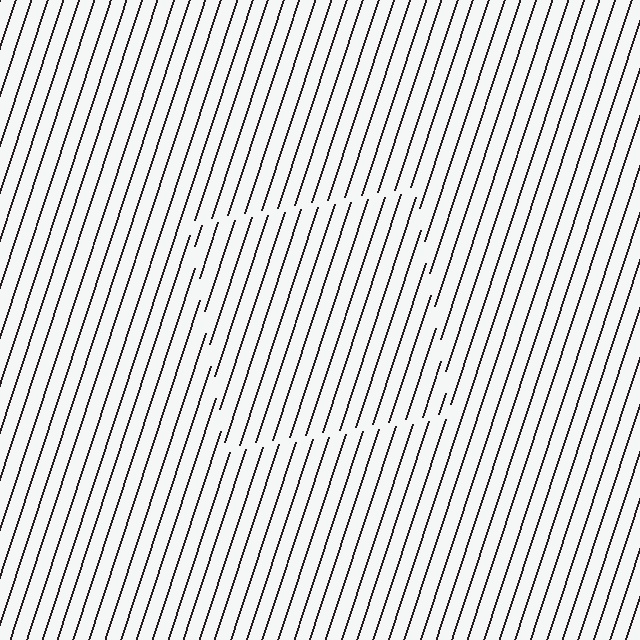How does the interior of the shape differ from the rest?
The interior of the shape contains the same grating, shifted by half a period — the contour is defined by the phase discontinuity where line-ends from the inner and outer gratings abut.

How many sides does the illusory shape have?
4 sides — the line-ends trace a square.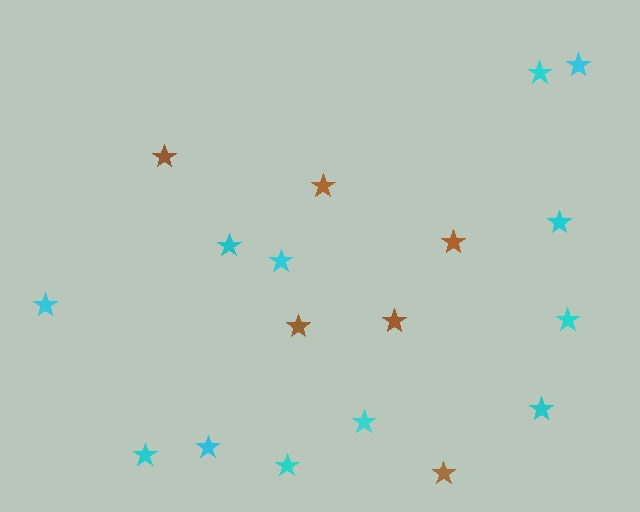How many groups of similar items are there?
There are 2 groups: one group of brown stars (6) and one group of cyan stars (12).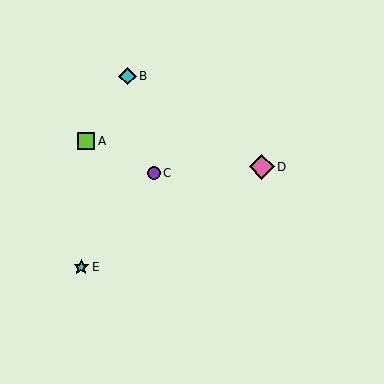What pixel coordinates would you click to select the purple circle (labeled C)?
Click at (154, 173) to select the purple circle C.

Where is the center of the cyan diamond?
The center of the cyan diamond is at (127, 76).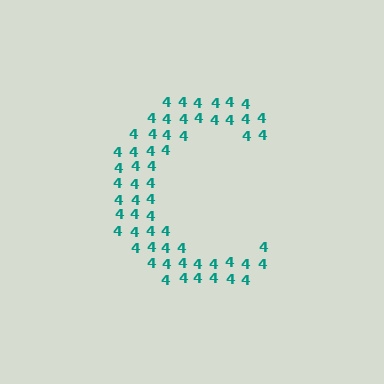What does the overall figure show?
The overall figure shows the letter C.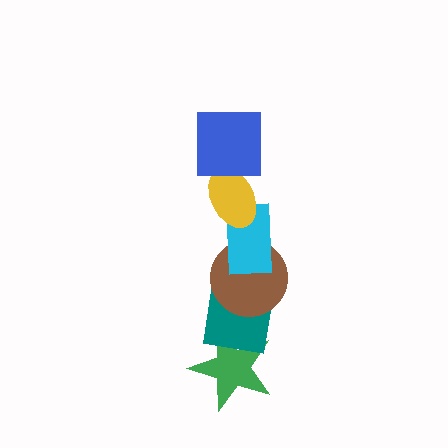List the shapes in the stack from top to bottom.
From top to bottom: the blue square, the yellow ellipse, the cyan rectangle, the brown circle, the teal square, the green star.